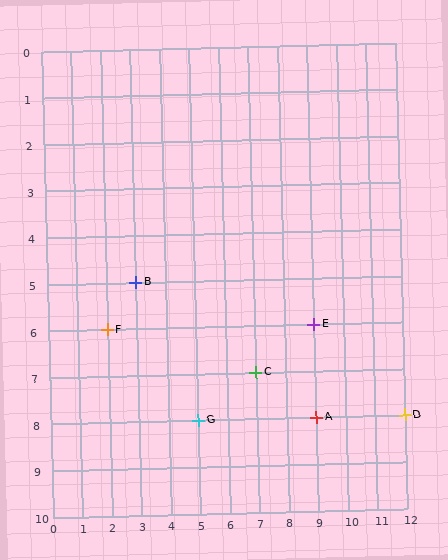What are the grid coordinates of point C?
Point C is at grid coordinates (7, 7).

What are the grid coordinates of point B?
Point B is at grid coordinates (3, 5).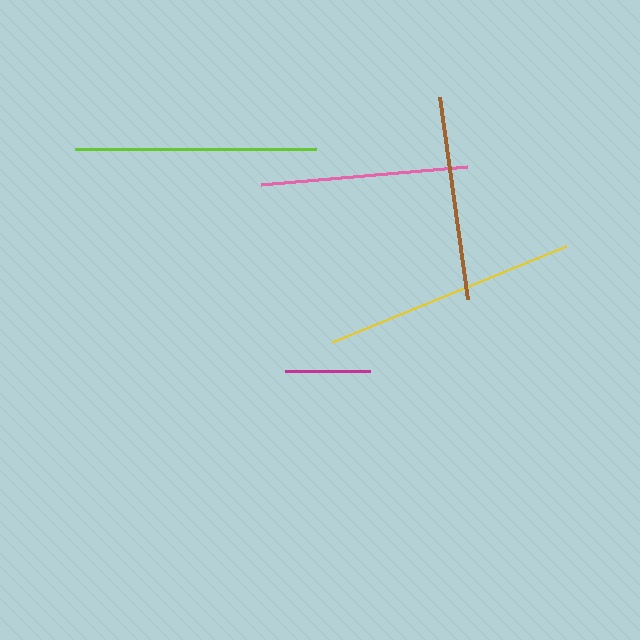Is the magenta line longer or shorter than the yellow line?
The yellow line is longer than the magenta line.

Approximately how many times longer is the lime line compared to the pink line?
The lime line is approximately 1.2 times the length of the pink line.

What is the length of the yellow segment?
The yellow segment is approximately 253 pixels long.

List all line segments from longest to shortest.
From longest to shortest: yellow, lime, pink, brown, magenta.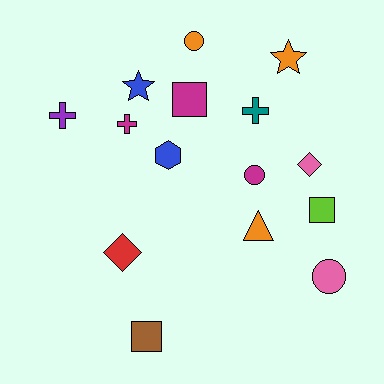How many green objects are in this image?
There are no green objects.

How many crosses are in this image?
There are 3 crosses.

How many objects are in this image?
There are 15 objects.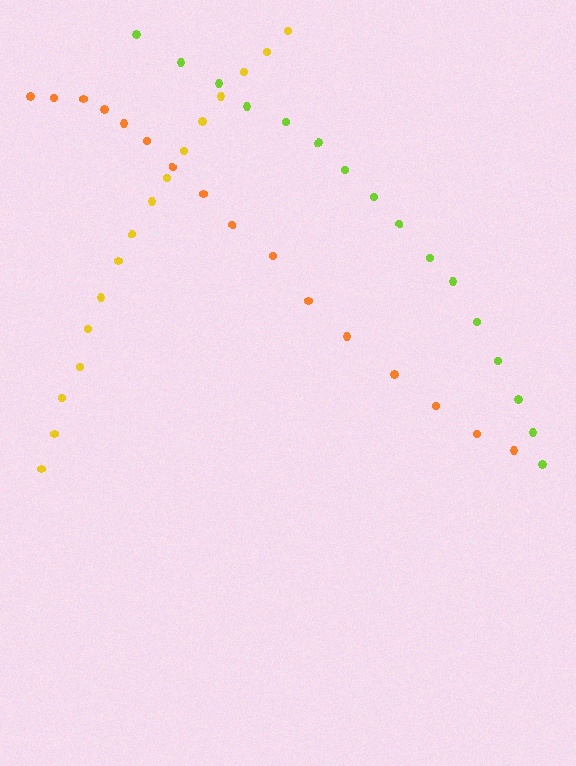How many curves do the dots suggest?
There are 3 distinct paths.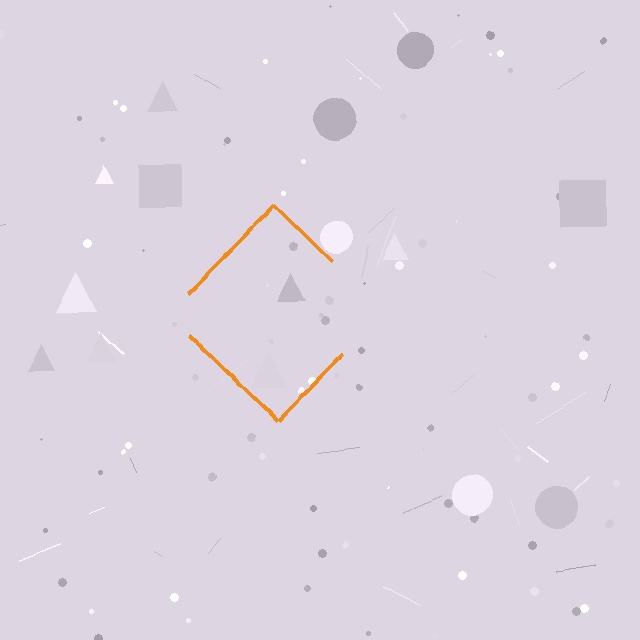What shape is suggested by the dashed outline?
The dashed outline suggests a diamond.